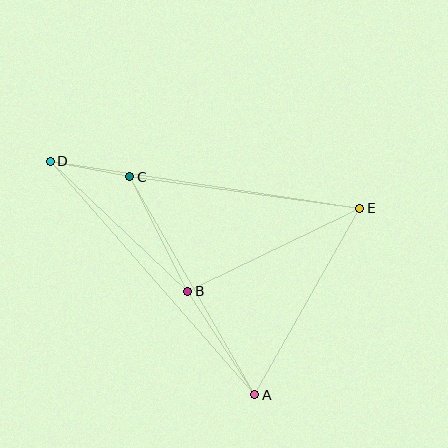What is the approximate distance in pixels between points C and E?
The distance between C and E is approximately 232 pixels.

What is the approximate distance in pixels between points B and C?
The distance between B and C is approximately 128 pixels.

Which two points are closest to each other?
Points C and D are closest to each other.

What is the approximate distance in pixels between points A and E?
The distance between A and E is approximately 214 pixels.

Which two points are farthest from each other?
Points D and E are farthest from each other.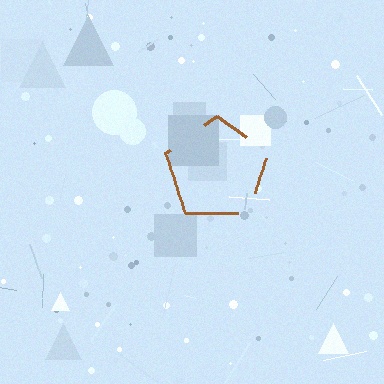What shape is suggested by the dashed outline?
The dashed outline suggests a pentagon.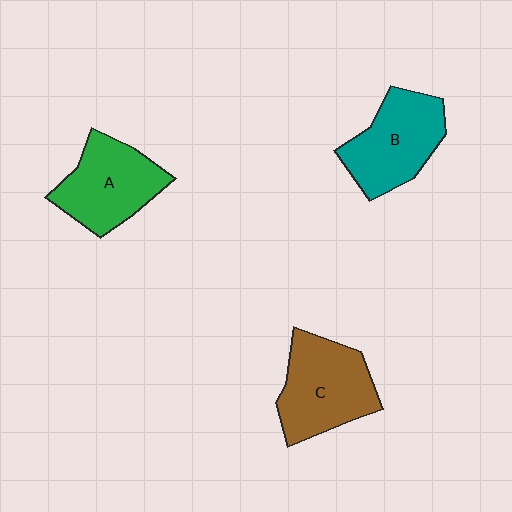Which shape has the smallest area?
Shape A (green).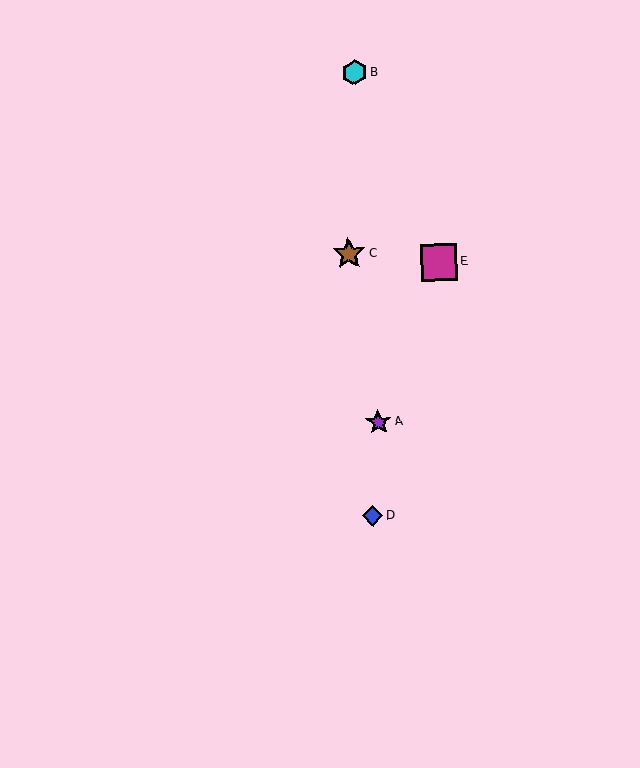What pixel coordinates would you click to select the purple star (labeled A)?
Click at (379, 422) to select the purple star A.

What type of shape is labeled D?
Shape D is a blue diamond.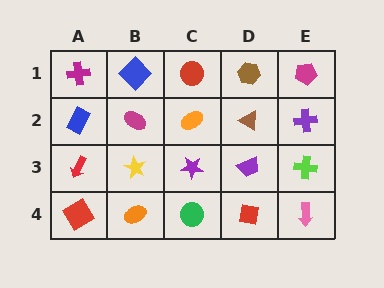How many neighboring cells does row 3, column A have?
3.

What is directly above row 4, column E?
A lime cross.